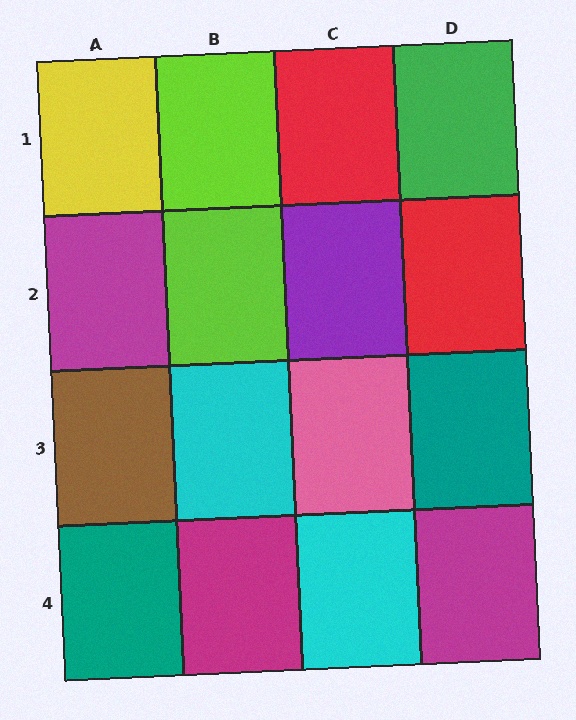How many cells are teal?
2 cells are teal.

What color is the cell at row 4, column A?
Teal.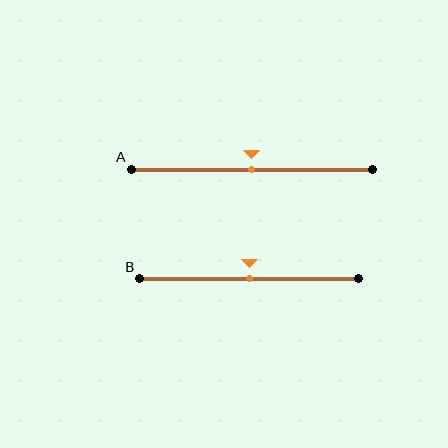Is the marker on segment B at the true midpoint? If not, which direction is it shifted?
Yes, the marker on segment B is at the true midpoint.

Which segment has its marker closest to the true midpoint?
Segment A has its marker closest to the true midpoint.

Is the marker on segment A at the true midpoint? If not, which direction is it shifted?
Yes, the marker on segment A is at the true midpoint.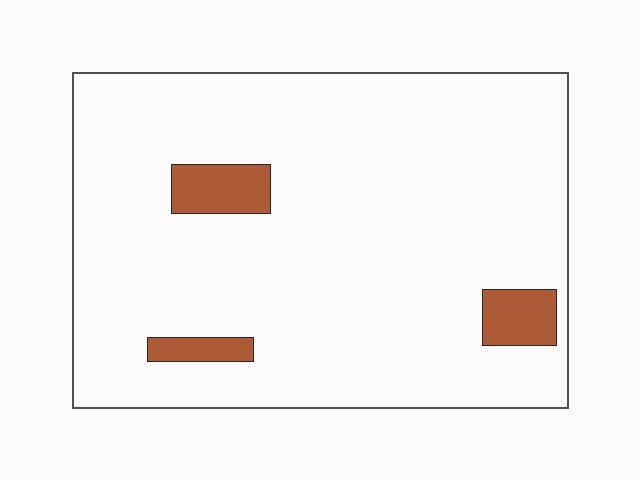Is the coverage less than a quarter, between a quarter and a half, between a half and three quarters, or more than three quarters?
Less than a quarter.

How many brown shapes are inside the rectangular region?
3.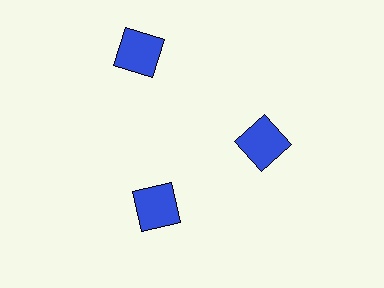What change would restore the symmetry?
The symmetry would be restored by moving it inward, back onto the ring so that all 3 squares sit at equal angles and equal distance from the center.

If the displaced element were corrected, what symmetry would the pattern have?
It would have 3-fold rotational symmetry — the pattern would map onto itself every 120 degrees.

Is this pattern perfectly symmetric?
No. The 3 blue squares are arranged in a ring, but one element near the 11 o'clock position is pushed outward from the center, breaking the 3-fold rotational symmetry.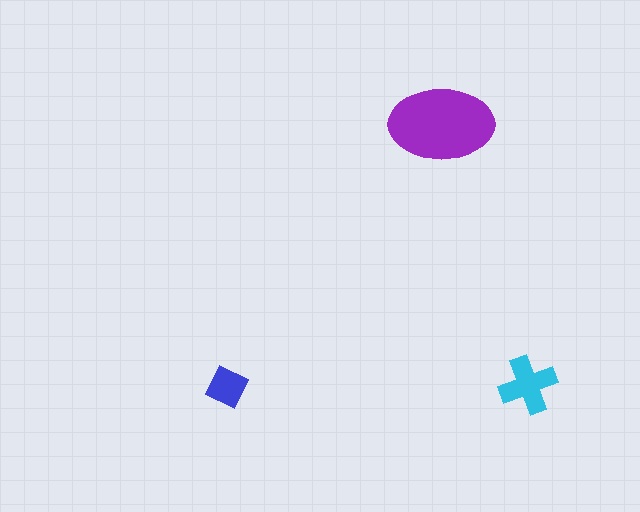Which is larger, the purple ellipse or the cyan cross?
The purple ellipse.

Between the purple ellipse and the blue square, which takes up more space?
The purple ellipse.